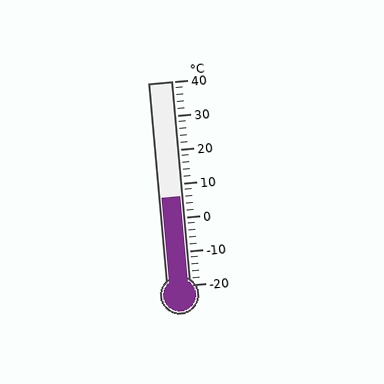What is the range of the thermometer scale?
The thermometer scale ranges from -20°C to 40°C.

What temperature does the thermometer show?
The thermometer shows approximately 6°C.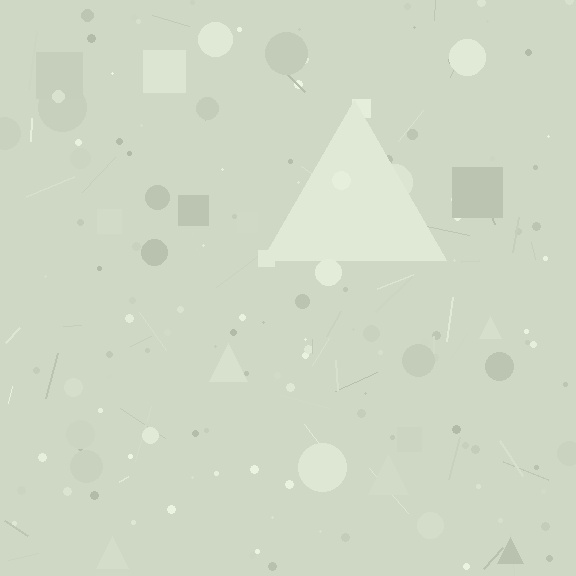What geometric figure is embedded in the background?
A triangle is embedded in the background.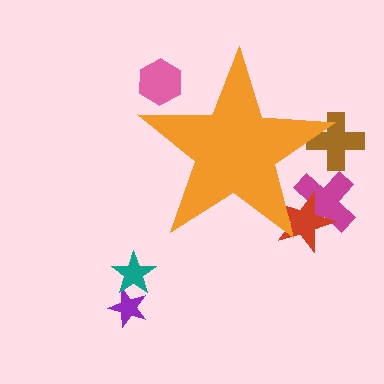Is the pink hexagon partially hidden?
Yes, the pink hexagon is partially hidden behind the orange star.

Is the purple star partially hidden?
No, the purple star is fully visible.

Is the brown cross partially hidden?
Yes, the brown cross is partially hidden behind the orange star.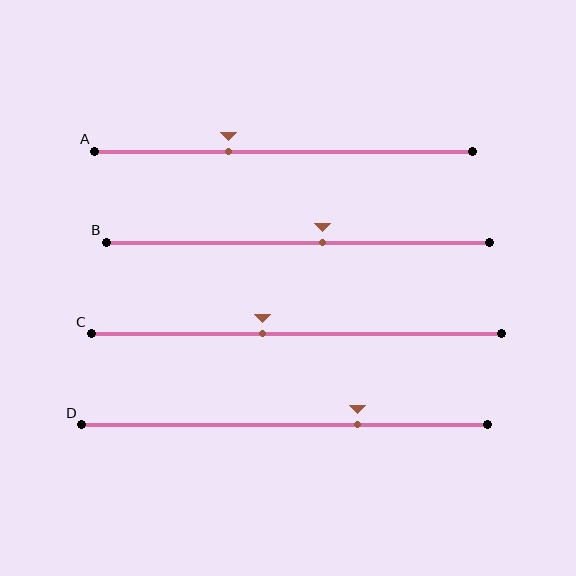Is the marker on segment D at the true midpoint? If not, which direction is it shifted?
No, the marker on segment D is shifted to the right by about 18% of the segment length.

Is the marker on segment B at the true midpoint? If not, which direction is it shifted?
No, the marker on segment B is shifted to the right by about 6% of the segment length.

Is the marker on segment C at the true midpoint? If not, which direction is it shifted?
No, the marker on segment C is shifted to the left by about 8% of the segment length.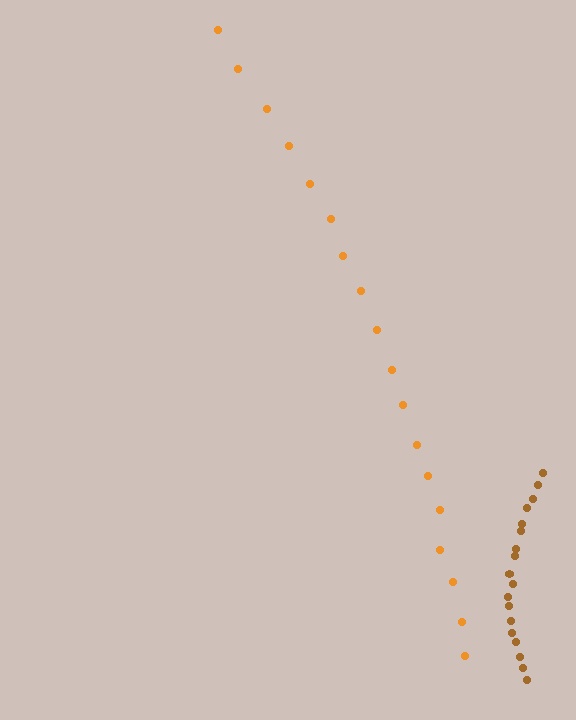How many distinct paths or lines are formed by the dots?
There are 2 distinct paths.